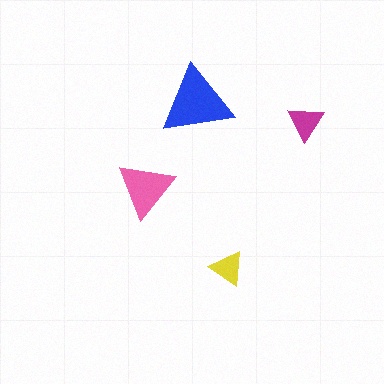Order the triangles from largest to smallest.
the blue one, the pink one, the magenta one, the yellow one.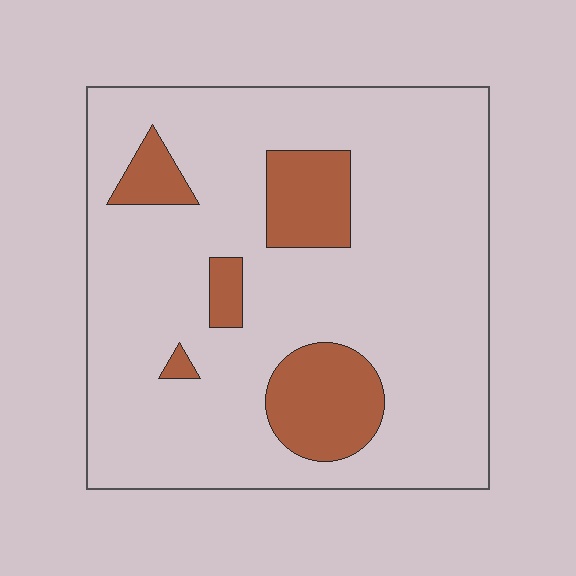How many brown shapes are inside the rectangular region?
5.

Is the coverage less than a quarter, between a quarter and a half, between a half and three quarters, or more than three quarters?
Less than a quarter.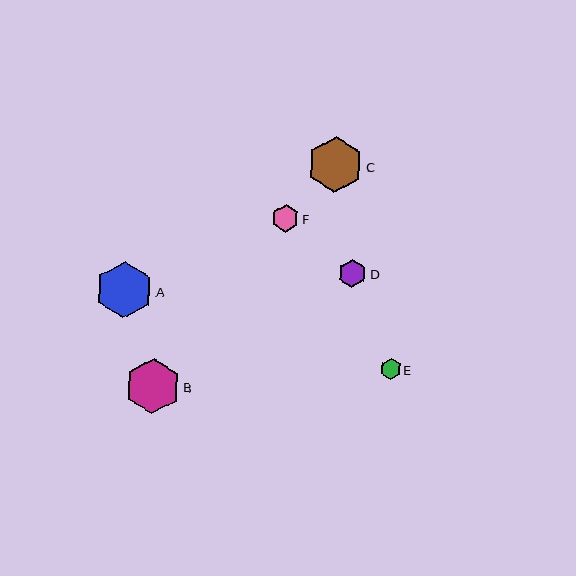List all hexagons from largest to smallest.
From largest to smallest: A, C, B, D, F, E.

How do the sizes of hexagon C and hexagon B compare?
Hexagon C and hexagon B are approximately the same size.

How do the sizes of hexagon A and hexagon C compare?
Hexagon A and hexagon C are approximately the same size.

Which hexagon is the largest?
Hexagon A is the largest with a size of approximately 57 pixels.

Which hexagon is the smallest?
Hexagon E is the smallest with a size of approximately 21 pixels.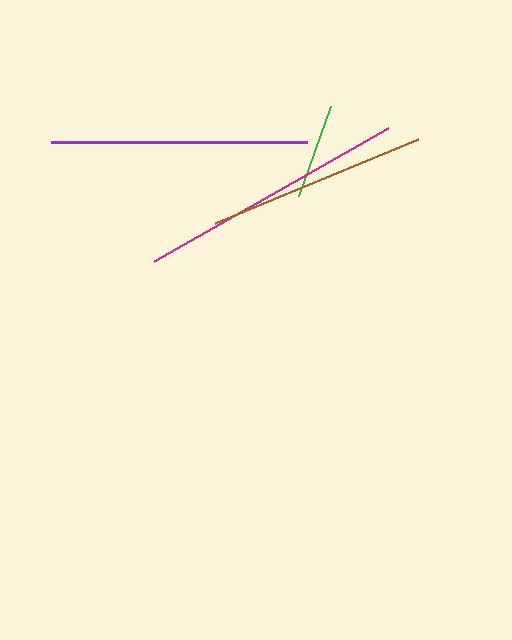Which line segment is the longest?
The magenta line is the longest at approximately 269 pixels.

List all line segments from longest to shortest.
From longest to shortest: magenta, purple, brown, green.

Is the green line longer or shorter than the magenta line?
The magenta line is longer than the green line.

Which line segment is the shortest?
The green line is the shortest at approximately 96 pixels.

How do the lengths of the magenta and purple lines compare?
The magenta and purple lines are approximately the same length.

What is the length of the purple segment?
The purple segment is approximately 256 pixels long.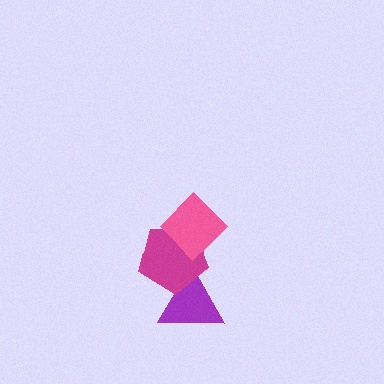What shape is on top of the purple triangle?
The magenta pentagon is on top of the purple triangle.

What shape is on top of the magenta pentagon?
The pink diamond is on top of the magenta pentagon.